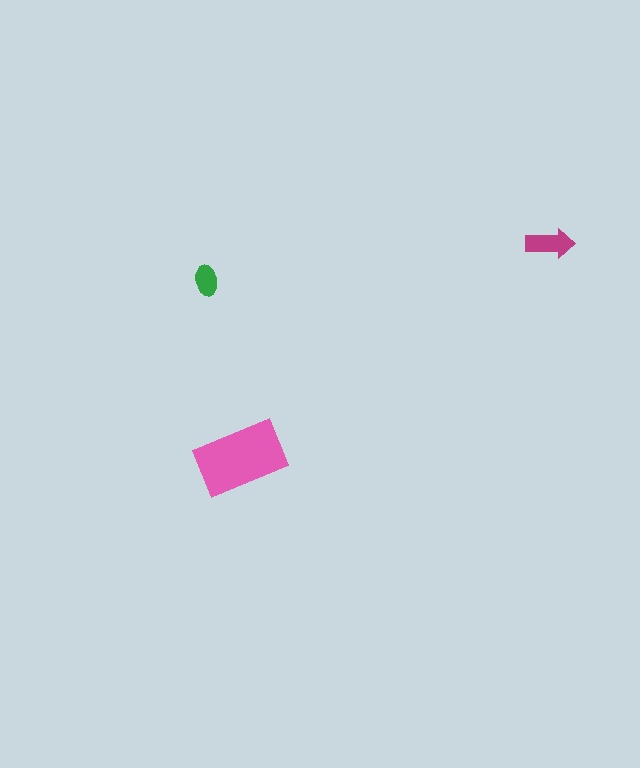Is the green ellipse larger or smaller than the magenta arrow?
Smaller.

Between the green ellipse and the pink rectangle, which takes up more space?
The pink rectangle.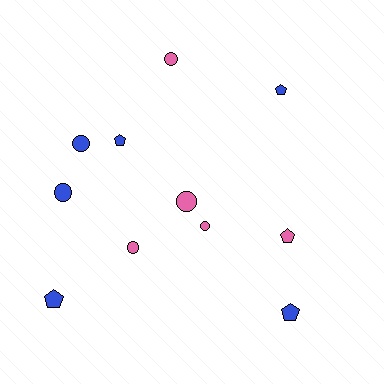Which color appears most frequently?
Blue, with 6 objects.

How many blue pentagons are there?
There are 4 blue pentagons.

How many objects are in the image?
There are 11 objects.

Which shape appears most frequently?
Circle, with 6 objects.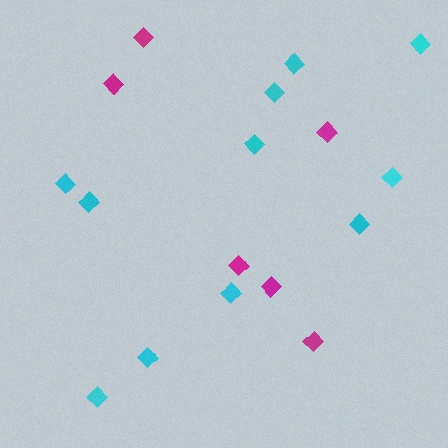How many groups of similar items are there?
There are 2 groups: one group of cyan diamonds (11) and one group of magenta diamonds (6).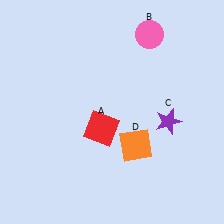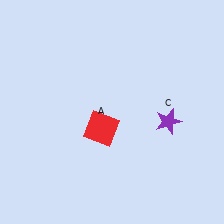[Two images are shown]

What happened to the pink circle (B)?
The pink circle (B) was removed in Image 2. It was in the top-right area of Image 1.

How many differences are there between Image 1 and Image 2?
There are 2 differences between the two images.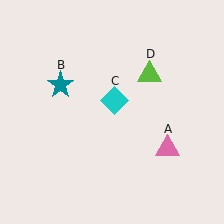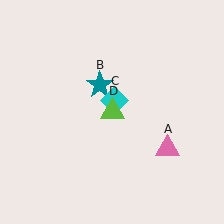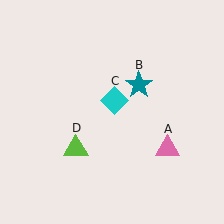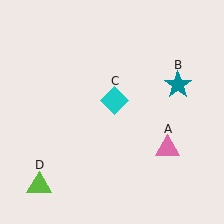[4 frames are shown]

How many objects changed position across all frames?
2 objects changed position: teal star (object B), lime triangle (object D).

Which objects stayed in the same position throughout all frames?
Pink triangle (object A) and cyan diamond (object C) remained stationary.